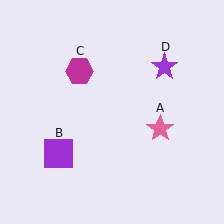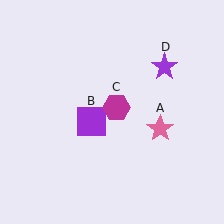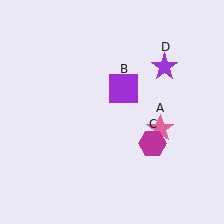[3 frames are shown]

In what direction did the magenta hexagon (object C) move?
The magenta hexagon (object C) moved down and to the right.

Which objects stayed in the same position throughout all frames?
Pink star (object A) and purple star (object D) remained stationary.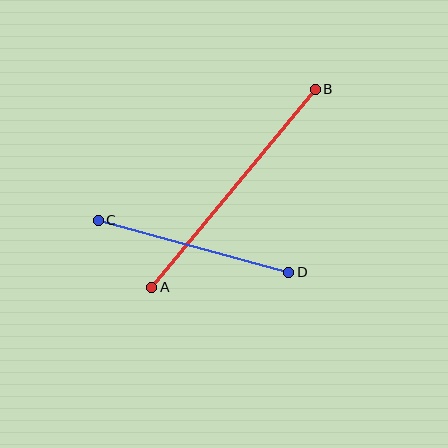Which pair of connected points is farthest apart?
Points A and B are farthest apart.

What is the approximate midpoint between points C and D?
The midpoint is at approximately (194, 246) pixels.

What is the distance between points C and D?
The distance is approximately 198 pixels.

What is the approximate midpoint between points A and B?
The midpoint is at approximately (234, 188) pixels.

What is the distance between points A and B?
The distance is approximately 256 pixels.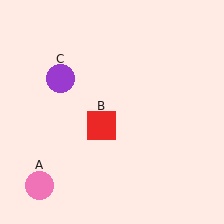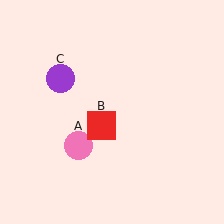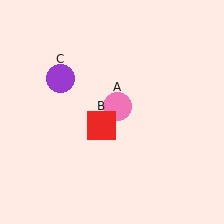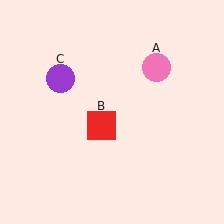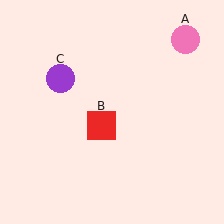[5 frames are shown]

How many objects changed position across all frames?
1 object changed position: pink circle (object A).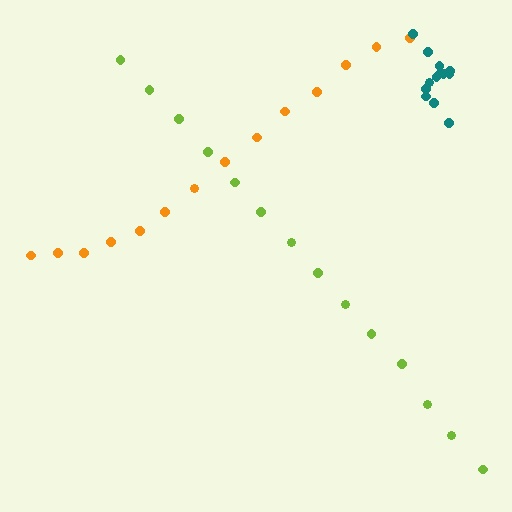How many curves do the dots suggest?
There are 3 distinct paths.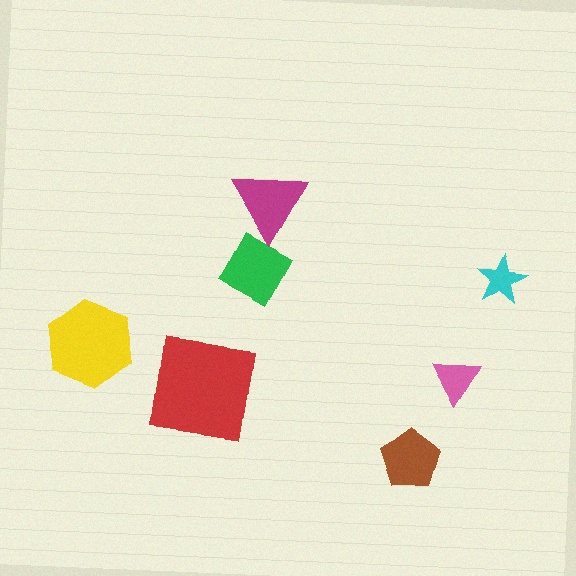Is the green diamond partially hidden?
Yes, it is partially covered by another shape.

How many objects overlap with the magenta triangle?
1 object overlaps with the magenta triangle.